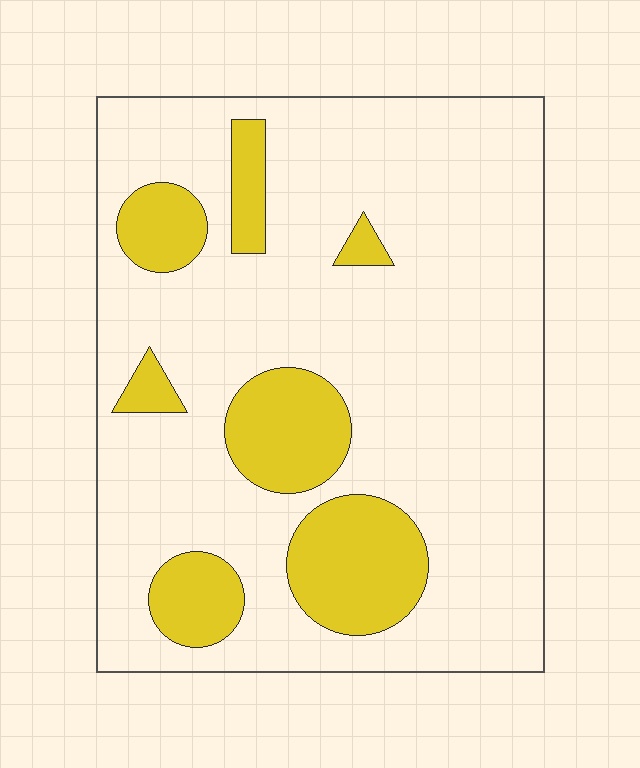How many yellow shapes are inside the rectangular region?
7.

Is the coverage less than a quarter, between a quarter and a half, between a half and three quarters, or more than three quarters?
Less than a quarter.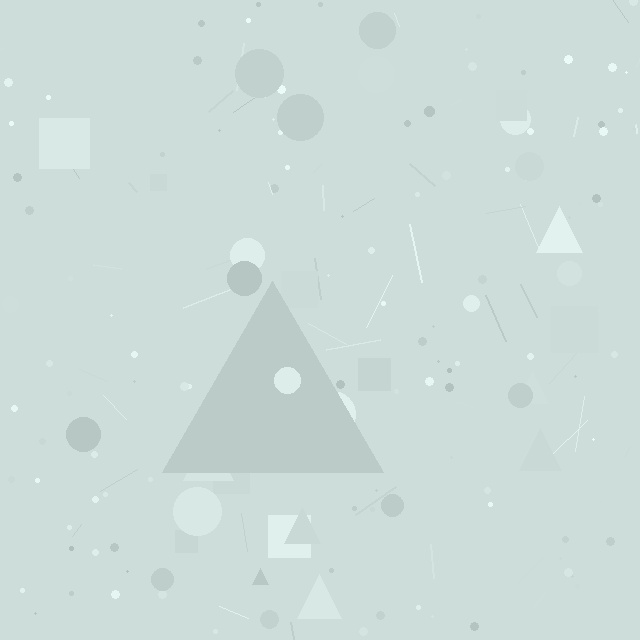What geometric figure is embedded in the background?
A triangle is embedded in the background.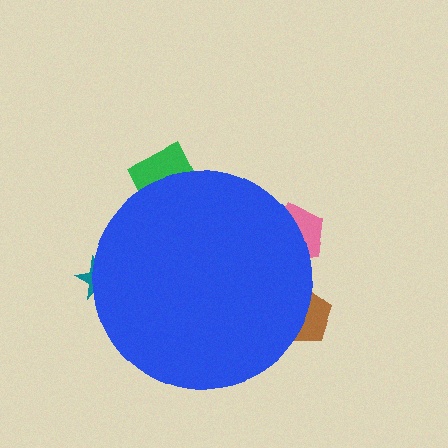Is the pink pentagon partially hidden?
Yes, the pink pentagon is partially hidden behind the blue circle.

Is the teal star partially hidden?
Yes, the teal star is partially hidden behind the blue circle.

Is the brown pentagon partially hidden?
Yes, the brown pentagon is partially hidden behind the blue circle.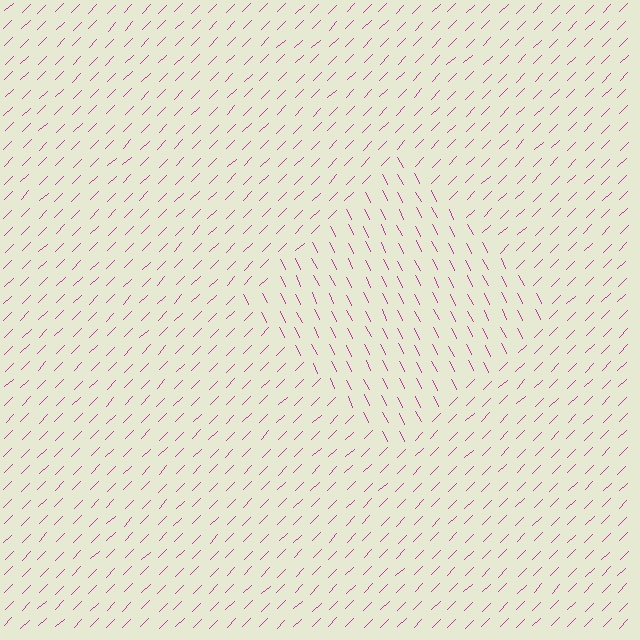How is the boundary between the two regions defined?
The boundary is defined purely by a change in line orientation (approximately 72 degrees difference). All lines are the same color and thickness.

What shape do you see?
I see a diamond.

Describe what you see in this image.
The image is filled with small magenta line segments. A diamond region in the image has lines oriented differently from the surrounding lines, creating a visible texture boundary.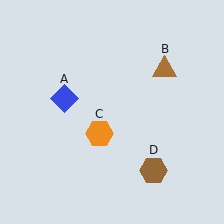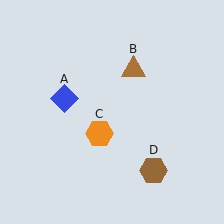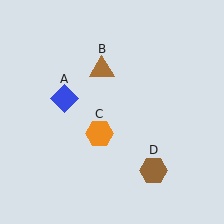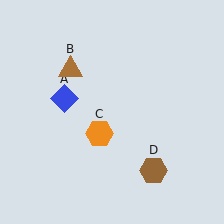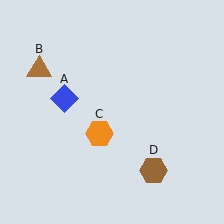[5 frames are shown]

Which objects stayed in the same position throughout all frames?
Blue diamond (object A) and orange hexagon (object C) and brown hexagon (object D) remained stationary.